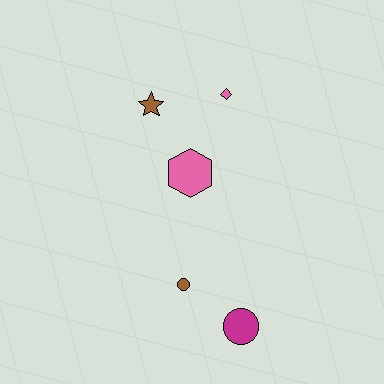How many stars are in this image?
There is 1 star.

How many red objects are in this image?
There are no red objects.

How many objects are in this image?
There are 5 objects.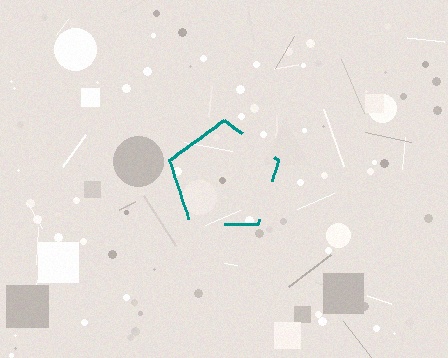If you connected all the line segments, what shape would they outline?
They would outline a pentagon.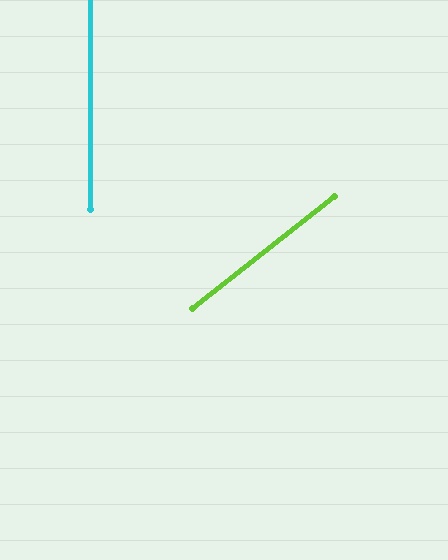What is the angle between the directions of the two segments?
Approximately 52 degrees.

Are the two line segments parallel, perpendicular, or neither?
Neither parallel nor perpendicular — they differ by about 52°.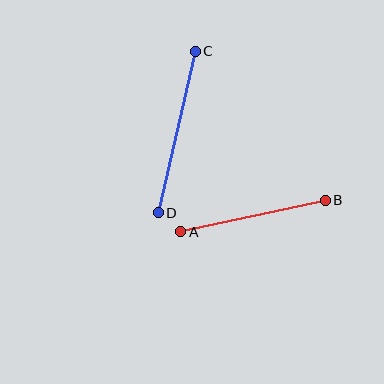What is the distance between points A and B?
The distance is approximately 148 pixels.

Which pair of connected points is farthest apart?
Points C and D are farthest apart.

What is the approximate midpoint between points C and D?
The midpoint is at approximately (177, 132) pixels.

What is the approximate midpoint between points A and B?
The midpoint is at approximately (253, 216) pixels.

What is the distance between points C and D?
The distance is approximately 166 pixels.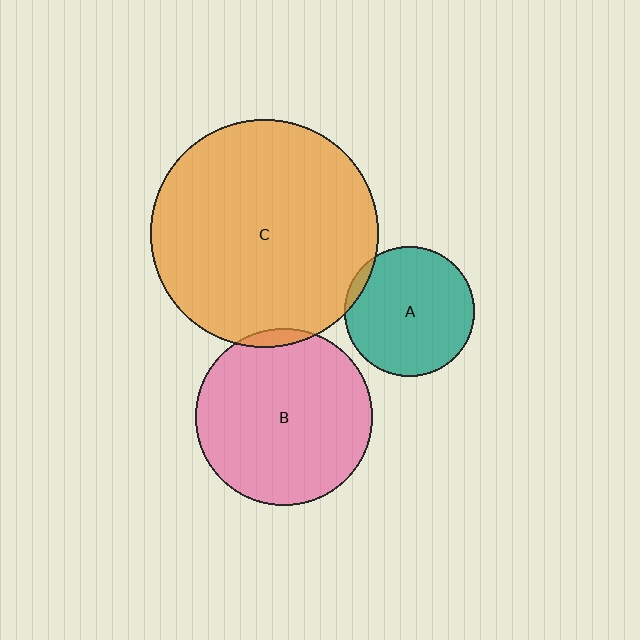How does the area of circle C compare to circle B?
Approximately 1.7 times.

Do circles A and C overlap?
Yes.